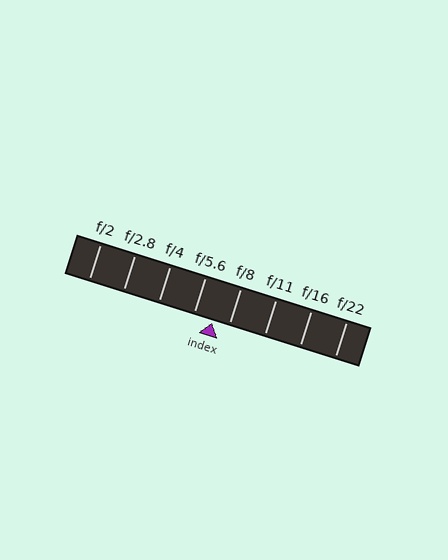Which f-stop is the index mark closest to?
The index mark is closest to f/8.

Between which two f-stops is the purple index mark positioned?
The index mark is between f/5.6 and f/8.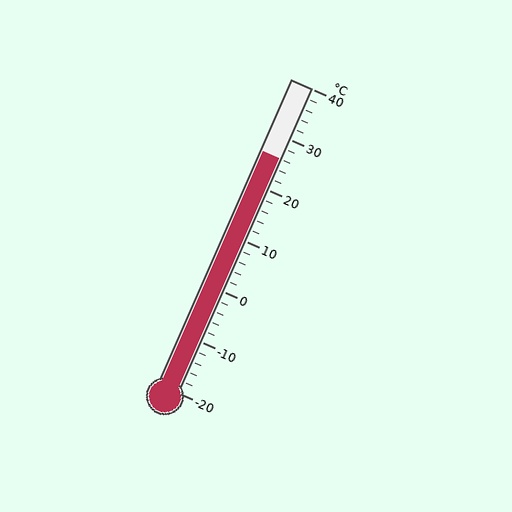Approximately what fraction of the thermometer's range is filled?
The thermometer is filled to approximately 75% of its range.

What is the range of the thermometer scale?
The thermometer scale ranges from -20°C to 40°C.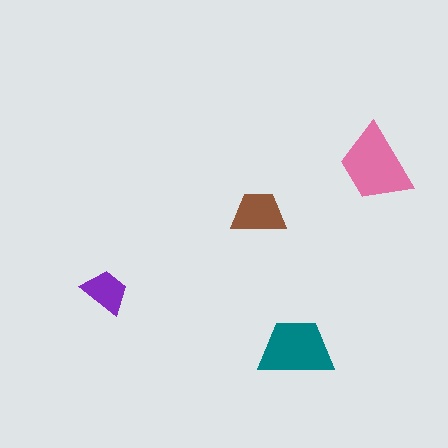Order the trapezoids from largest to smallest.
the pink one, the teal one, the brown one, the purple one.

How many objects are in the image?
There are 4 objects in the image.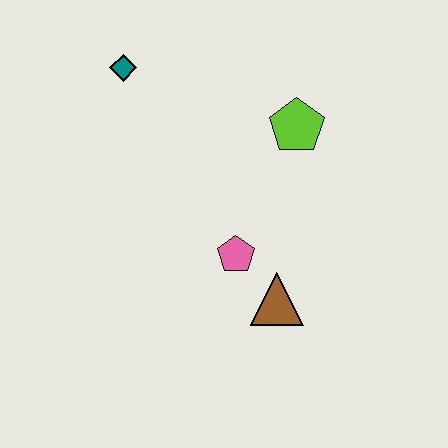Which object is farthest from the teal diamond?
The brown triangle is farthest from the teal diamond.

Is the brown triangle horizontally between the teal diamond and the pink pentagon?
No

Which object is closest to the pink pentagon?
The brown triangle is closest to the pink pentagon.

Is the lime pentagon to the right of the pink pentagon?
Yes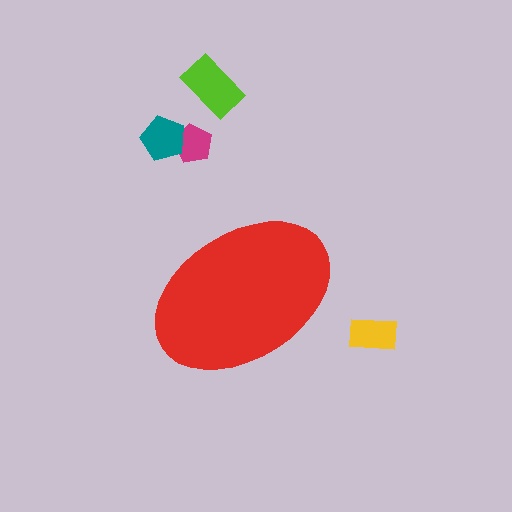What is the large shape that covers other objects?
A red ellipse.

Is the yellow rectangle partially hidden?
No, the yellow rectangle is fully visible.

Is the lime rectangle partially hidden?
No, the lime rectangle is fully visible.